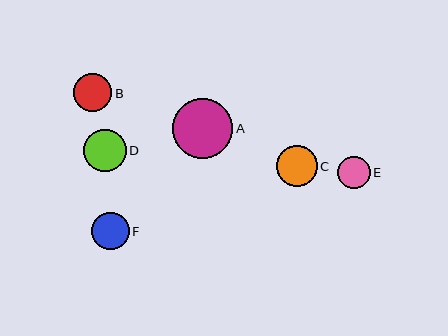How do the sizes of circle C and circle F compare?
Circle C and circle F are approximately the same size.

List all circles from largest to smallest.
From largest to smallest: A, D, C, B, F, E.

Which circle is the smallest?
Circle E is the smallest with a size of approximately 33 pixels.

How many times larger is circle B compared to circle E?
Circle B is approximately 1.2 times the size of circle E.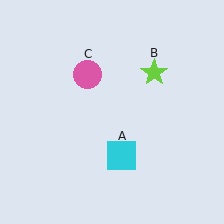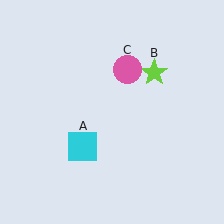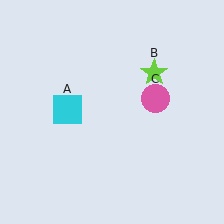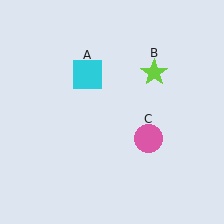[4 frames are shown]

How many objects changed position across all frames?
2 objects changed position: cyan square (object A), pink circle (object C).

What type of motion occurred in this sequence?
The cyan square (object A), pink circle (object C) rotated clockwise around the center of the scene.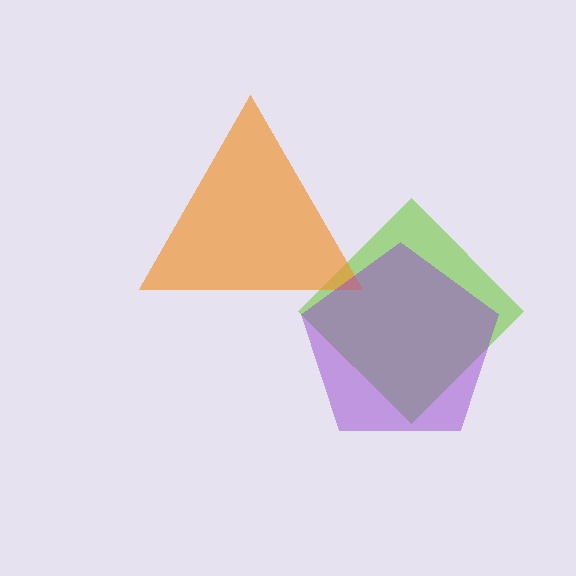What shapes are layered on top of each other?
The layered shapes are: a lime diamond, an orange triangle, a purple pentagon.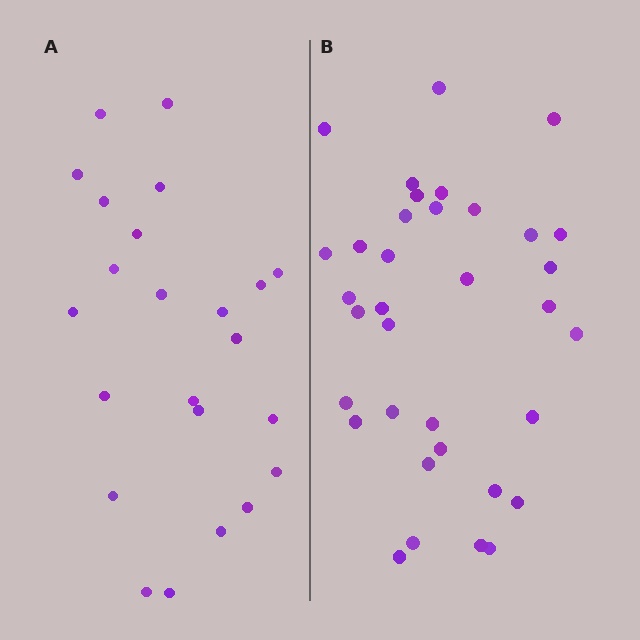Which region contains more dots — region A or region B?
Region B (the right region) has more dots.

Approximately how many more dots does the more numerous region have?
Region B has roughly 12 or so more dots than region A.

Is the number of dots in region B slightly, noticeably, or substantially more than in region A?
Region B has substantially more. The ratio is roughly 1.5 to 1.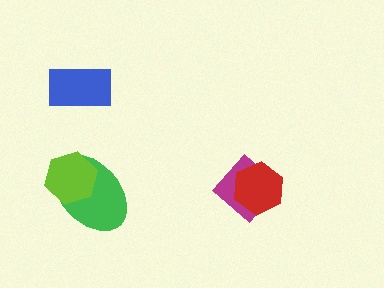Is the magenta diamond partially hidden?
Yes, it is partially covered by another shape.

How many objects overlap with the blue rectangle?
0 objects overlap with the blue rectangle.